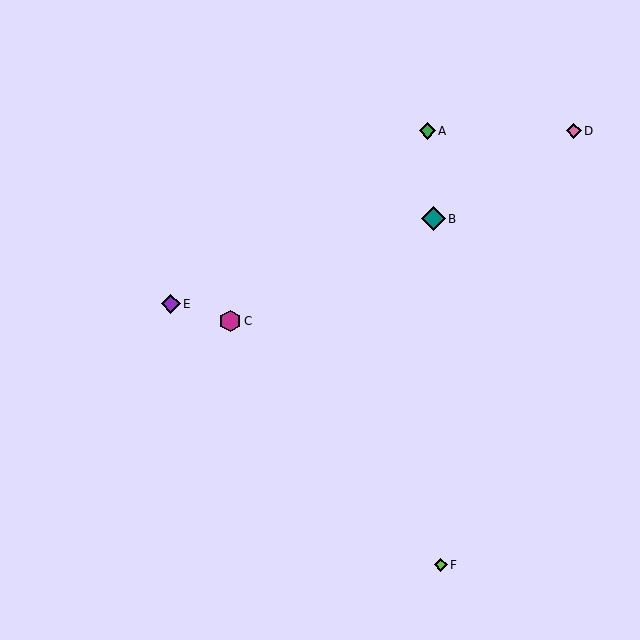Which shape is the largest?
The teal diamond (labeled B) is the largest.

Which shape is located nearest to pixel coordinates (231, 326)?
The magenta hexagon (labeled C) at (230, 321) is nearest to that location.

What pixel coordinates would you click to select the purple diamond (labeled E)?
Click at (171, 304) to select the purple diamond E.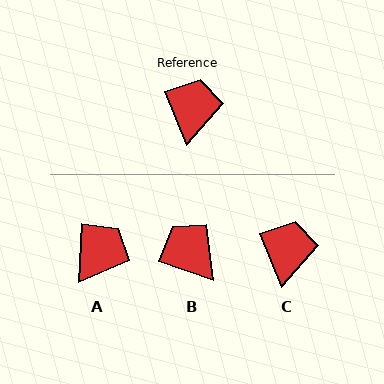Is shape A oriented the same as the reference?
No, it is off by about 25 degrees.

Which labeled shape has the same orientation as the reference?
C.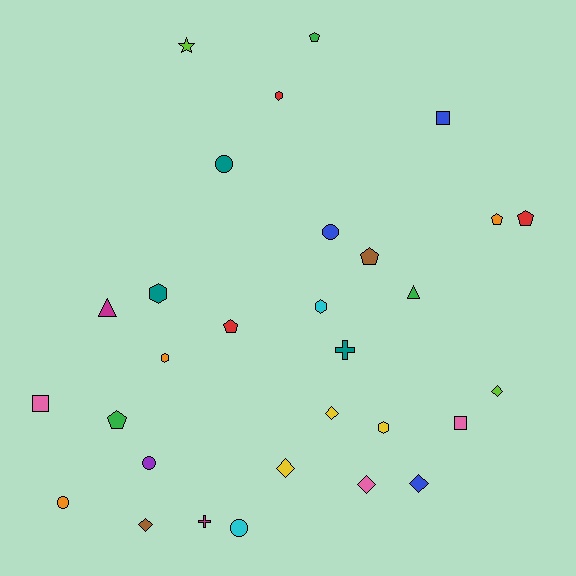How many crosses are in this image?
There are 2 crosses.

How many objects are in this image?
There are 30 objects.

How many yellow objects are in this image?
There are 3 yellow objects.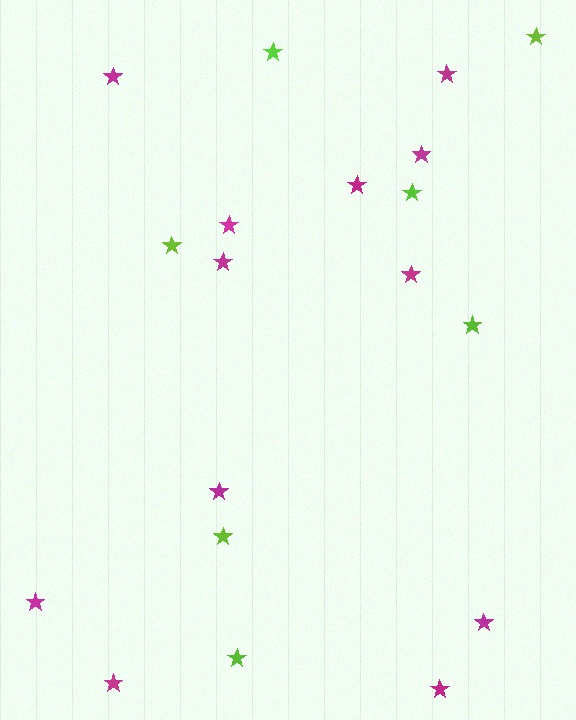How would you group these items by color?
There are 2 groups: one group of lime stars (7) and one group of magenta stars (12).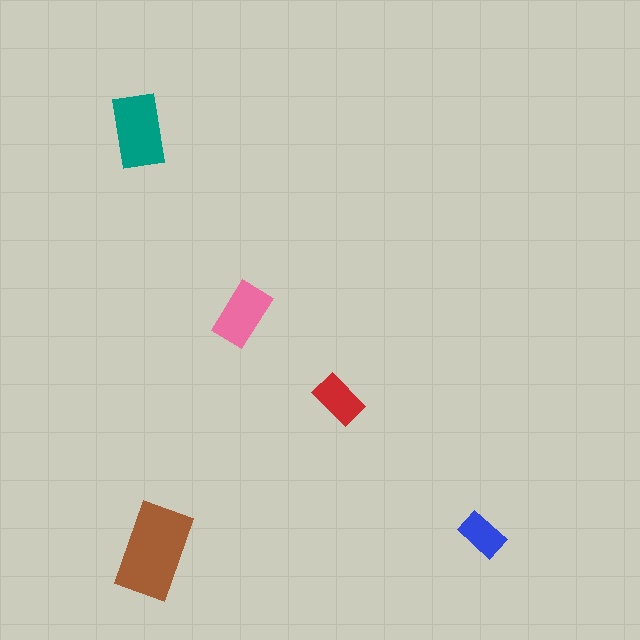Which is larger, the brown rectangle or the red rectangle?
The brown one.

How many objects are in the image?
There are 5 objects in the image.